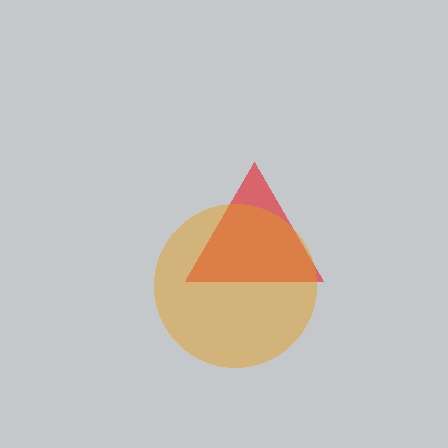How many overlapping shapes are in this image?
There are 2 overlapping shapes in the image.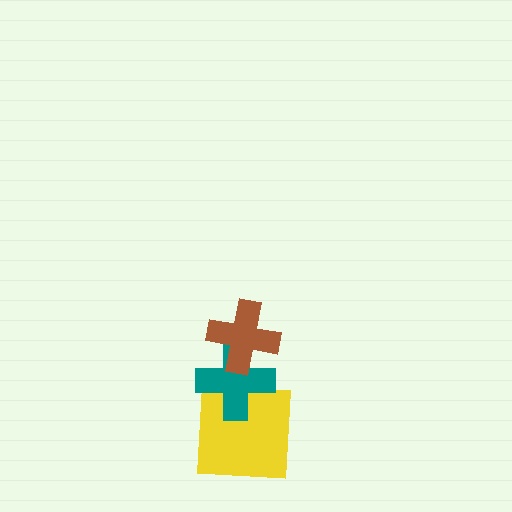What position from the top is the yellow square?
The yellow square is 3rd from the top.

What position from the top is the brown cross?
The brown cross is 1st from the top.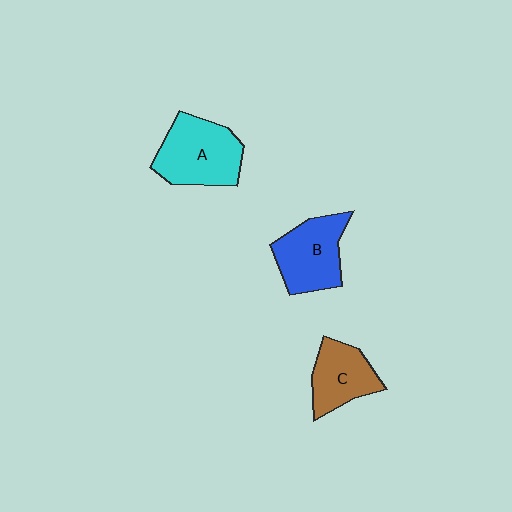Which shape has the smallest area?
Shape C (brown).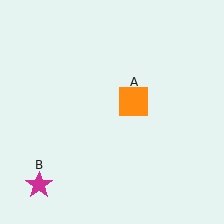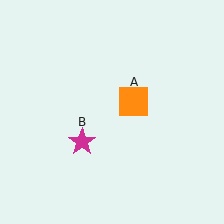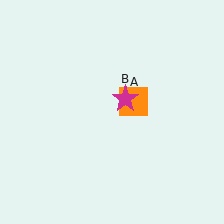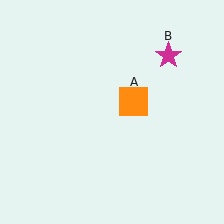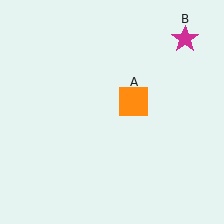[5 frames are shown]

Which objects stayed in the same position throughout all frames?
Orange square (object A) remained stationary.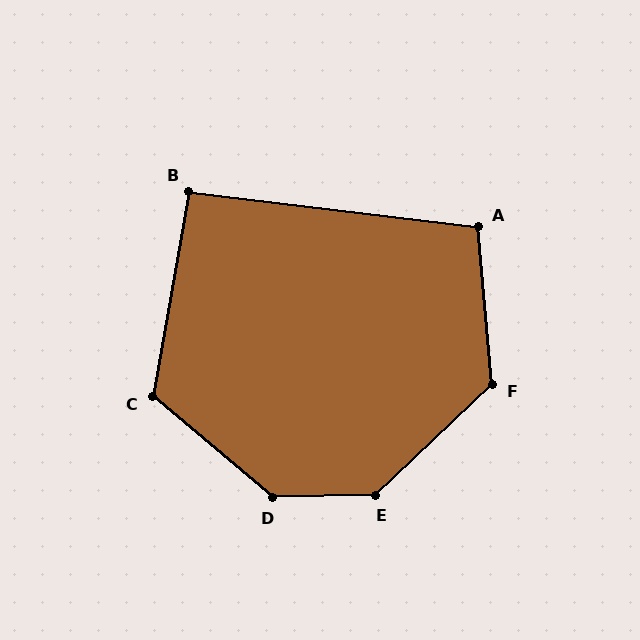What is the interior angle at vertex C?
Approximately 120 degrees (obtuse).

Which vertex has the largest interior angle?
D, at approximately 138 degrees.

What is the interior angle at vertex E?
Approximately 138 degrees (obtuse).